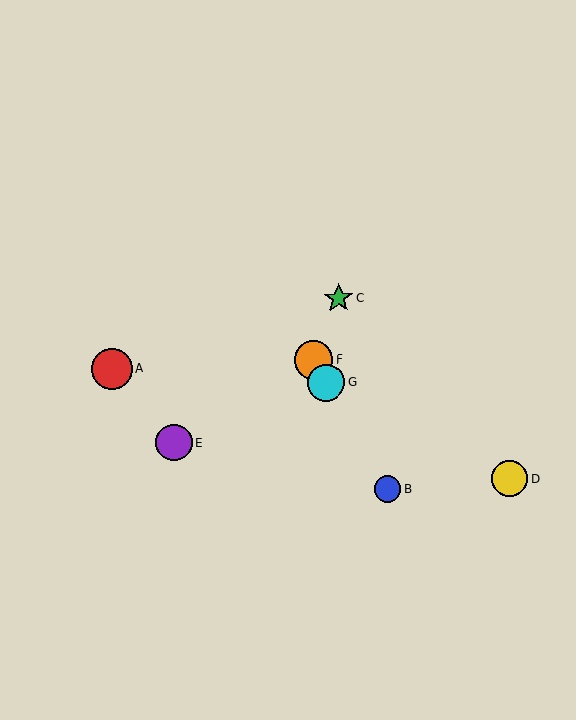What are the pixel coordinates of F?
Object F is at (313, 360).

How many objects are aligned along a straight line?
3 objects (B, F, G) are aligned along a straight line.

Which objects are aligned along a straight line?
Objects B, F, G are aligned along a straight line.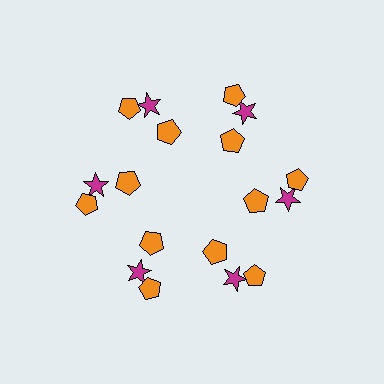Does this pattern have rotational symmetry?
Yes, this pattern has 6-fold rotational symmetry. It looks the same after rotating 60 degrees around the center.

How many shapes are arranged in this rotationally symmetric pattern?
There are 18 shapes, arranged in 6 groups of 3.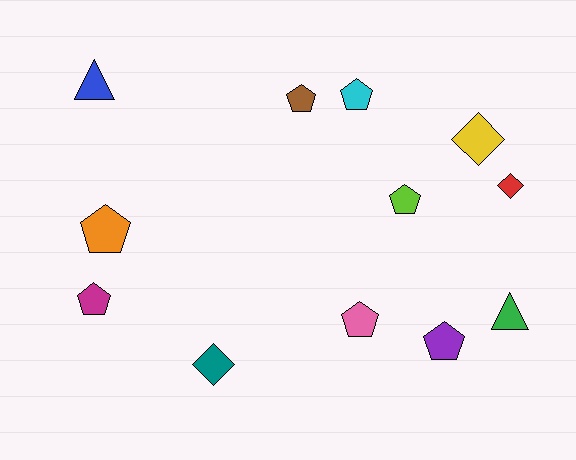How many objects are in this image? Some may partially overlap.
There are 12 objects.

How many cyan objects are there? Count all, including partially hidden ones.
There is 1 cyan object.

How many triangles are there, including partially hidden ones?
There are 2 triangles.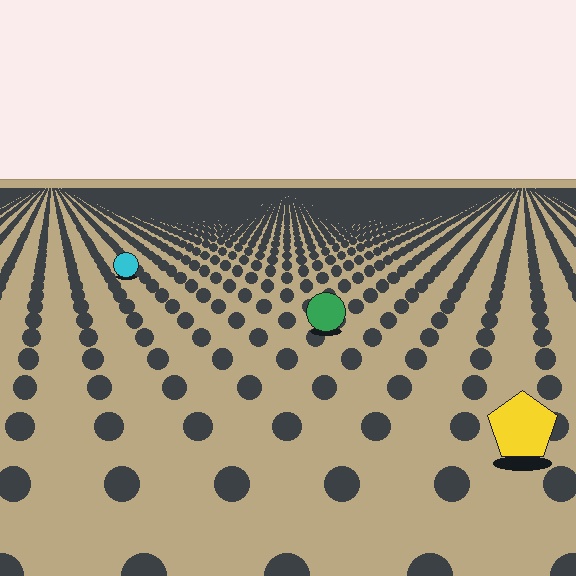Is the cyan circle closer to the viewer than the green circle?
No. The green circle is closer — you can tell from the texture gradient: the ground texture is coarser near it.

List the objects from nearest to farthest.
From nearest to farthest: the yellow pentagon, the green circle, the cyan circle.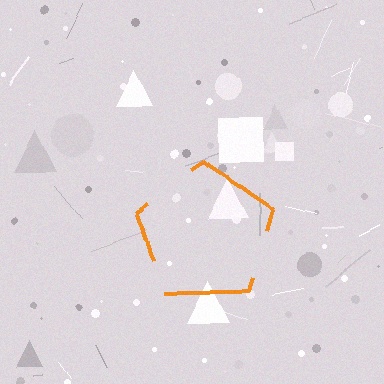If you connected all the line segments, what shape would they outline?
They would outline a pentagon.